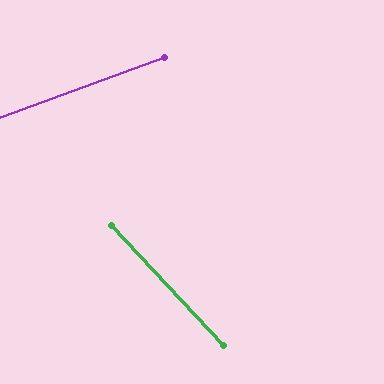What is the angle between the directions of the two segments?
Approximately 67 degrees.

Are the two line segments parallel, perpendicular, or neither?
Neither parallel nor perpendicular — they differ by about 67°.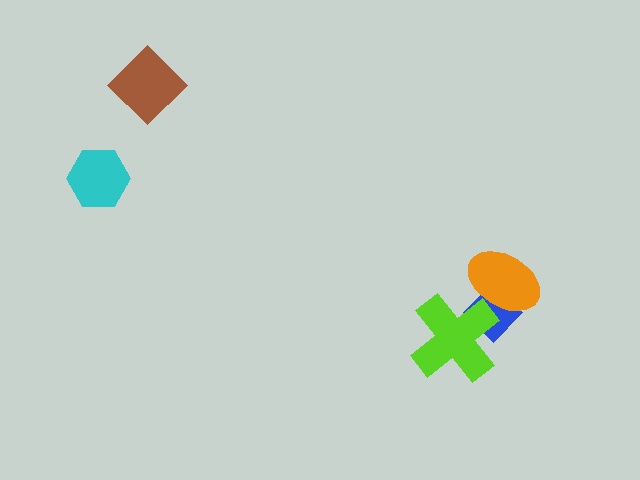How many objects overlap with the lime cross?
2 objects overlap with the lime cross.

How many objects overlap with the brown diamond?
0 objects overlap with the brown diamond.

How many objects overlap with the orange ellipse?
2 objects overlap with the orange ellipse.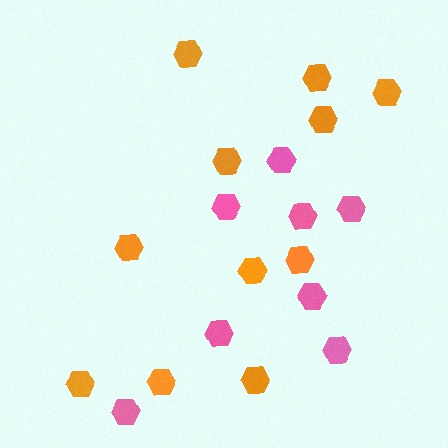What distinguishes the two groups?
There are 2 groups: one group of orange hexagons (11) and one group of pink hexagons (8).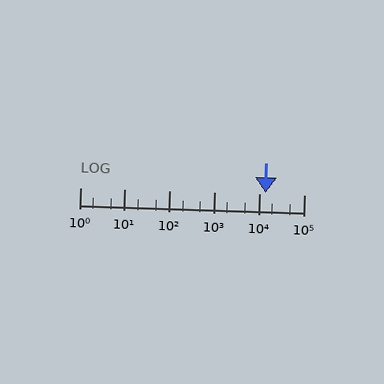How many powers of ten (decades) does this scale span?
The scale spans 5 decades, from 1 to 100000.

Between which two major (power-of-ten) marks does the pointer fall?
The pointer is between 10000 and 100000.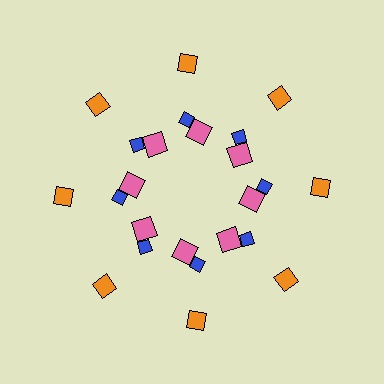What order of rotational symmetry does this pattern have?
This pattern has 8-fold rotational symmetry.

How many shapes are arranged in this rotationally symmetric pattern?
There are 24 shapes, arranged in 8 groups of 3.